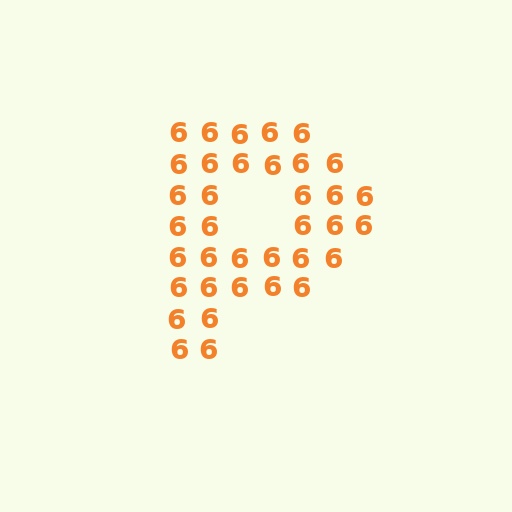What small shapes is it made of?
It is made of small digit 6's.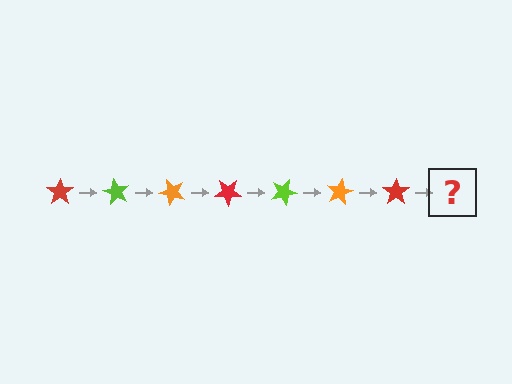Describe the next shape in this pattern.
It should be a lime star, rotated 420 degrees from the start.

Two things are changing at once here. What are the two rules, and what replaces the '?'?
The two rules are that it rotates 60 degrees each step and the color cycles through red, lime, and orange. The '?' should be a lime star, rotated 420 degrees from the start.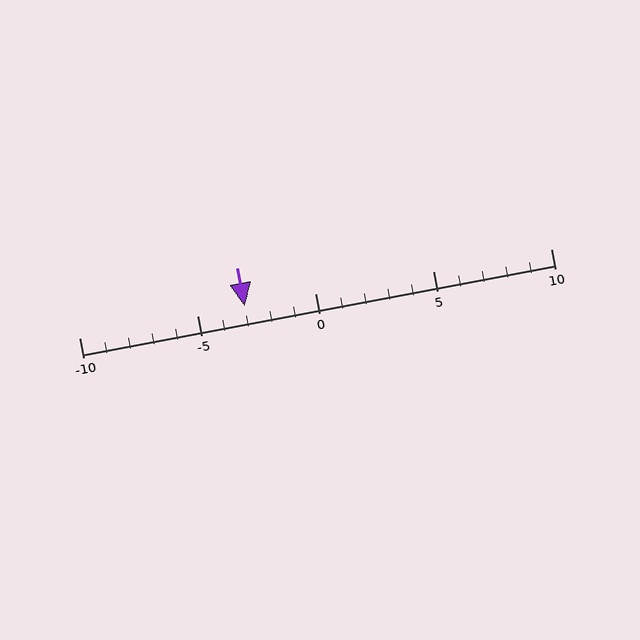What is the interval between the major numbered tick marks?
The major tick marks are spaced 5 units apart.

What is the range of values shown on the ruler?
The ruler shows values from -10 to 10.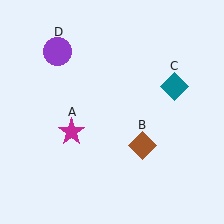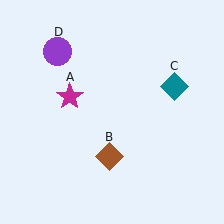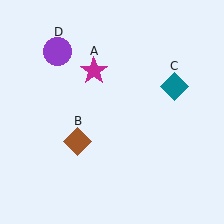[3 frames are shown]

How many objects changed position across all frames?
2 objects changed position: magenta star (object A), brown diamond (object B).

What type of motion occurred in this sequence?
The magenta star (object A), brown diamond (object B) rotated clockwise around the center of the scene.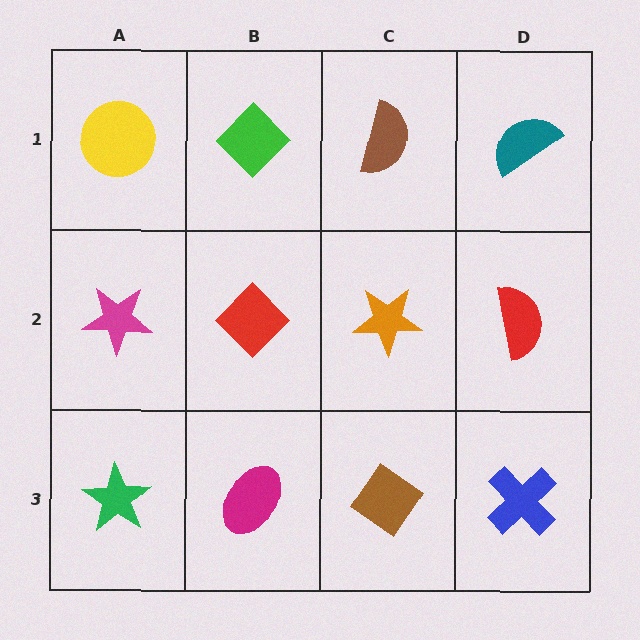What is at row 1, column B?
A green diamond.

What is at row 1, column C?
A brown semicircle.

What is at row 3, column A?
A green star.